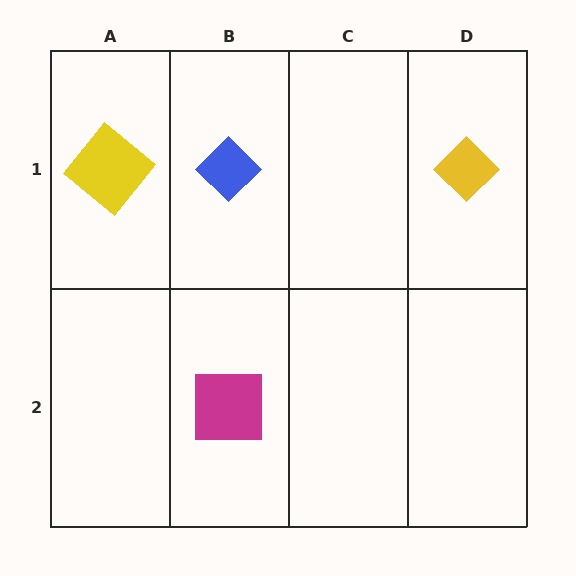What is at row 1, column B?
A blue diamond.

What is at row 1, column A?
A yellow diamond.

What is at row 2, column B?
A magenta square.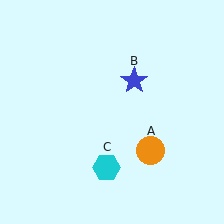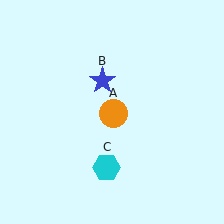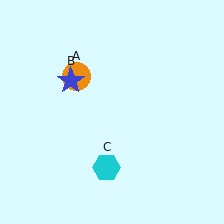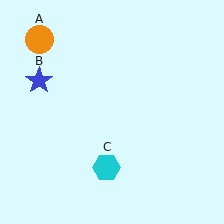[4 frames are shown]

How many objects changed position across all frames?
2 objects changed position: orange circle (object A), blue star (object B).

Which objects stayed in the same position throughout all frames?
Cyan hexagon (object C) remained stationary.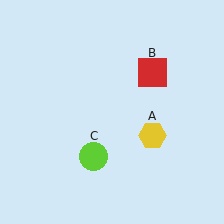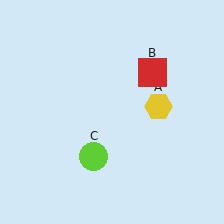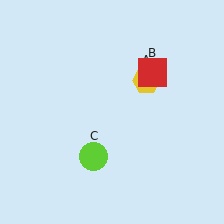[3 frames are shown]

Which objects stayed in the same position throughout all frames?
Red square (object B) and lime circle (object C) remained stationary.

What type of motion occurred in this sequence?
The yellow hexagon (object A) rotated counterclockwise around the center of the scene.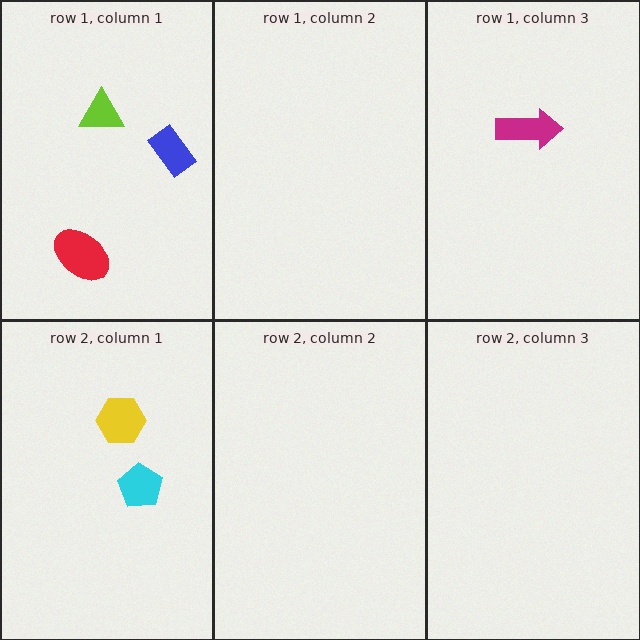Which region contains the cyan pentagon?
The row 2, column 1 region.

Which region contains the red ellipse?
The row 1, column 1 region.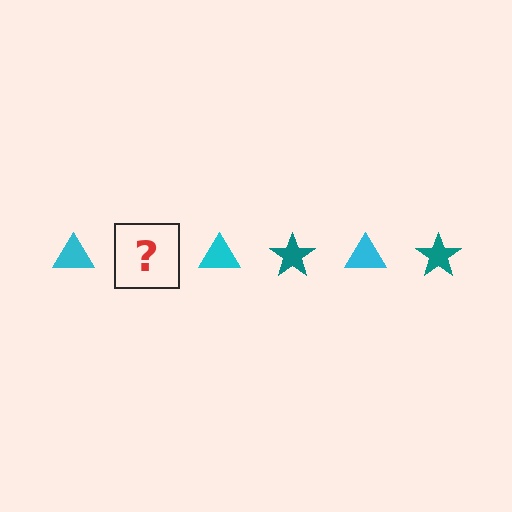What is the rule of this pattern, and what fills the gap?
The rule is that the pattern alternates between cyan triangle and teal star. The gap should be filled with a teal star.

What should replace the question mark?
The question mark should be replaced with a teal star.